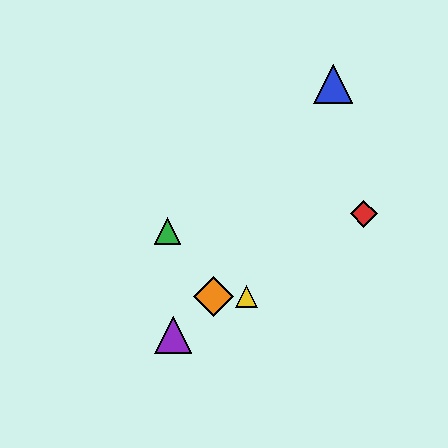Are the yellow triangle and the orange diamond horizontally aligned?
Yes, both are at y≈296.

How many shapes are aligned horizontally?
2 shapes (the yellow triangle, the orange diamond) are aligned horizontally.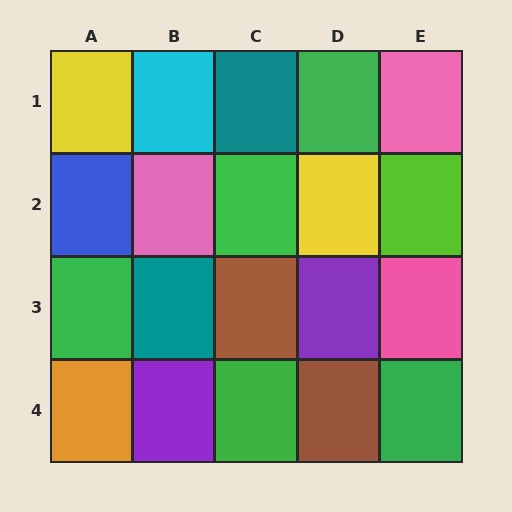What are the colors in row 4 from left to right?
Orange, purple, green, brown, green.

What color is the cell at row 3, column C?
Brown.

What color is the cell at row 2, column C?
Green.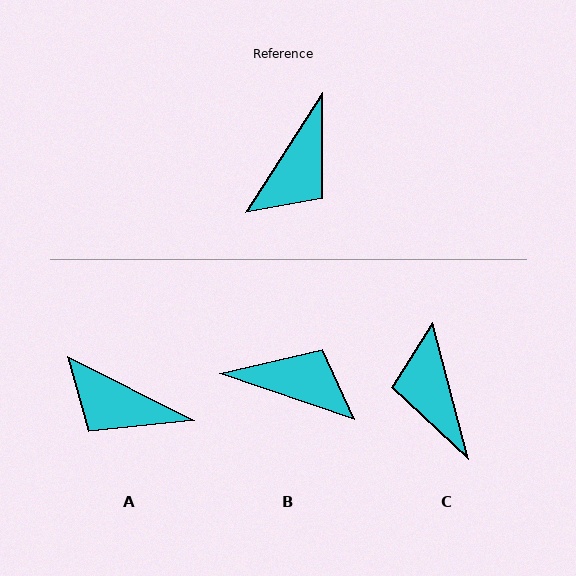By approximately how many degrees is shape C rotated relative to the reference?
Approximately 133 degrees clockwise.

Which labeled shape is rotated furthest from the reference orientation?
C, about 133 degrees away.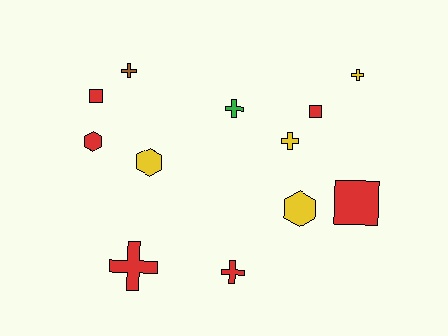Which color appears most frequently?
Red, with 6 objects.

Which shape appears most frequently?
Cross, with 6 objects.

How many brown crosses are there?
There is 1 brown cross.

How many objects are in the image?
There are 12 objects.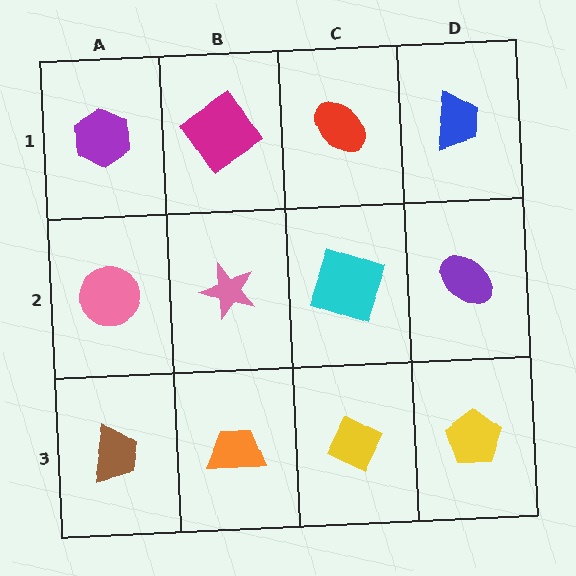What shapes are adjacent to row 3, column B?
A pink star (row 2, column B), a brown trapezoid (row 3, column A), a yellow diamond (row 3, column C).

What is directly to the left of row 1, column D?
A red ellipse.